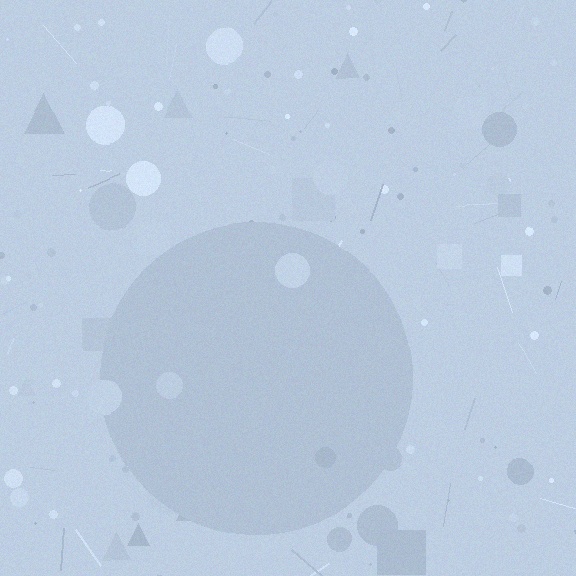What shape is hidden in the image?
A circle is hidden in the image.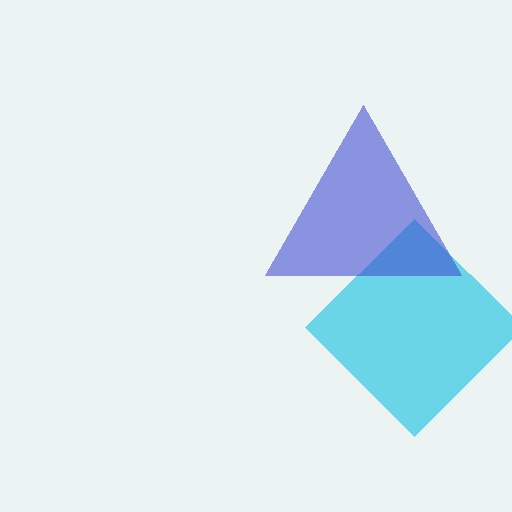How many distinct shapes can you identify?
There are 2 distinct shapes: a cyan diamond, a blue triangle.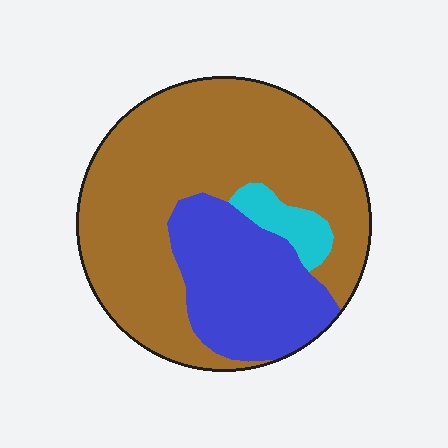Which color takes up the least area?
Cyan, at roughly 5%.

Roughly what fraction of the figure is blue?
Blue covers 27% of the figure.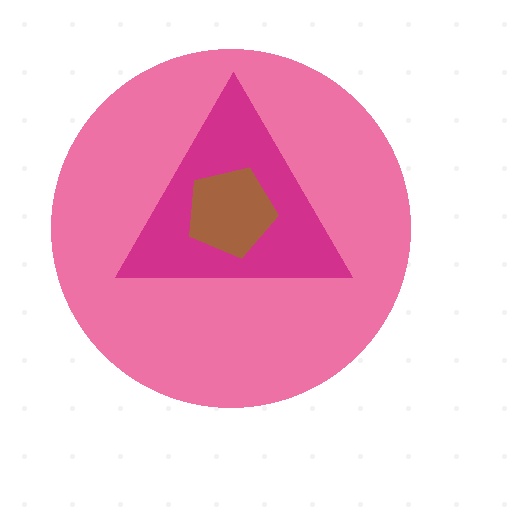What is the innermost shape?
The brown pentagon.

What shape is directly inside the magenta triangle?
The brown pentagon.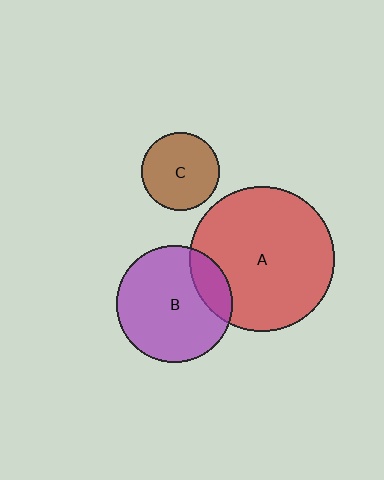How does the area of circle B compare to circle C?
Approximately 2.2 times.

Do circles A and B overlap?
Yes.